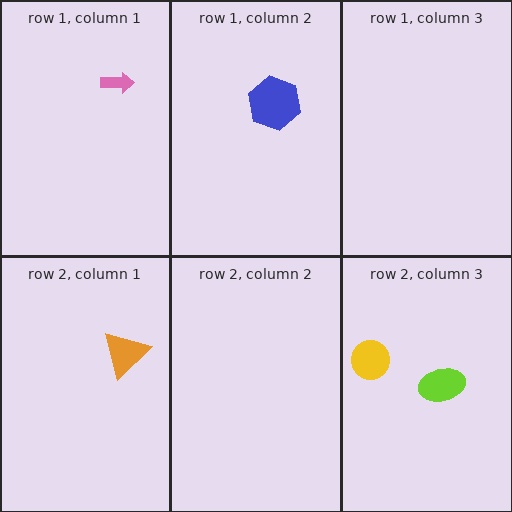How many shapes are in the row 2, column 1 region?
1.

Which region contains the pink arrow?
The row 1, column 1 region.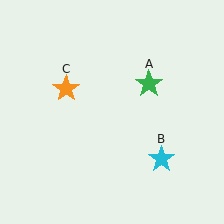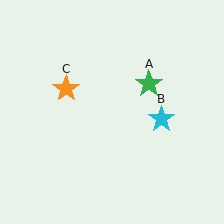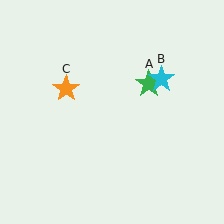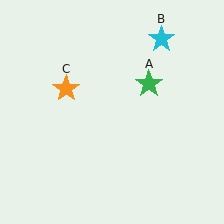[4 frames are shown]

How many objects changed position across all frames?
1 object changed position: cyan star (object B).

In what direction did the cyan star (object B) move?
The cyan star (object B) moved up.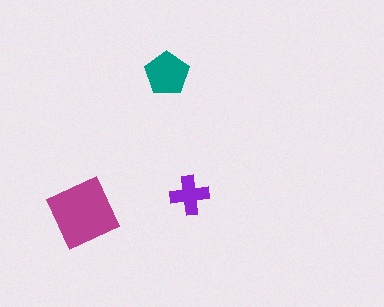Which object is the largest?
The magenta diamond.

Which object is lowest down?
The magenta diamond is bottommost.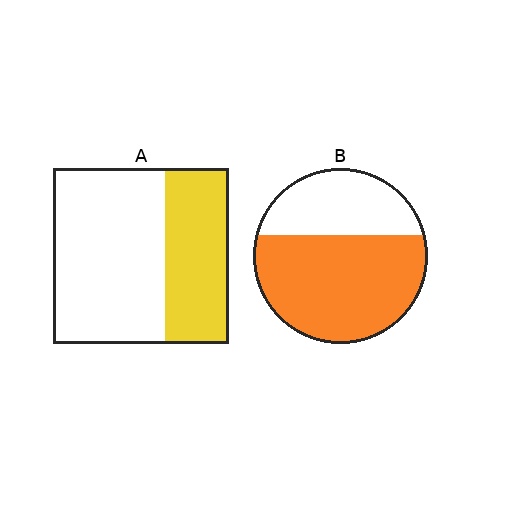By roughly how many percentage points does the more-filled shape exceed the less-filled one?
By roughly 30 percentage points (B over A).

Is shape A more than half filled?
No.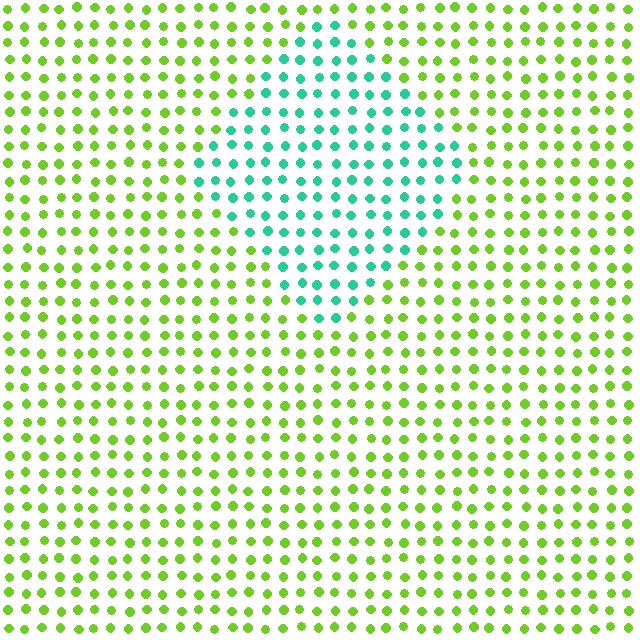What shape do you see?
I see a diamond.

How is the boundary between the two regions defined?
The boundary is defined purely by a slight shift in hue (about 65 degrees). Spacing, size, and orientation are identical on both sides.